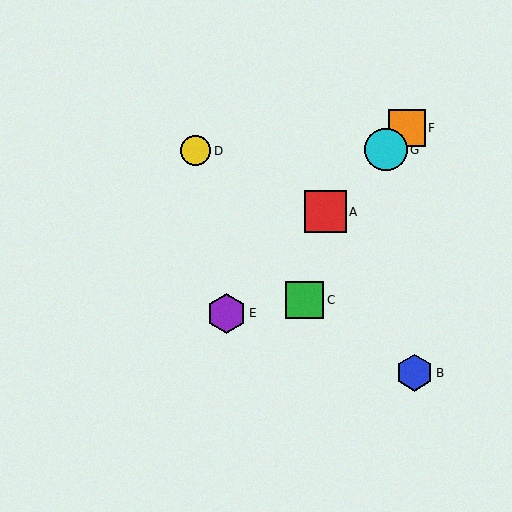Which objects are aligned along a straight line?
Objects A, E, F, G are aligned along a straight line.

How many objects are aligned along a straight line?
4 objects (A, E, F, G) are aligned along a straight line.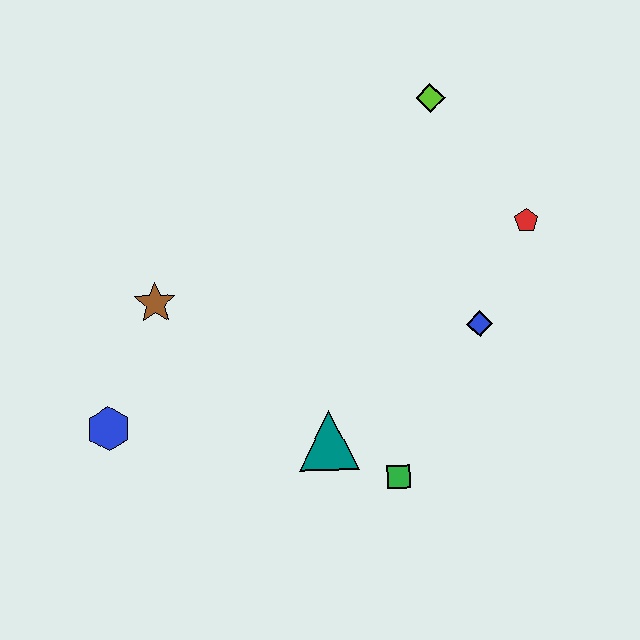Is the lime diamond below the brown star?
No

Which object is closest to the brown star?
The blue hexagon is closest to the brown star.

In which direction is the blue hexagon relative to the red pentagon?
The blue hexagon is to the left of the red pentagon.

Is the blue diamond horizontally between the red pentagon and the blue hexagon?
Yes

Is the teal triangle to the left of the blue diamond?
Yes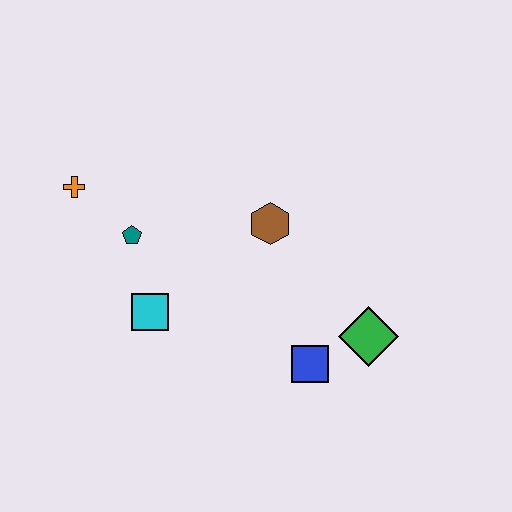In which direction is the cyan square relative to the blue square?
The cyan square is to the left of the blue square.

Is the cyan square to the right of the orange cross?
Yes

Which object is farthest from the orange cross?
The green diamond is farthest from the orange cross.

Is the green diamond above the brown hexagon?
No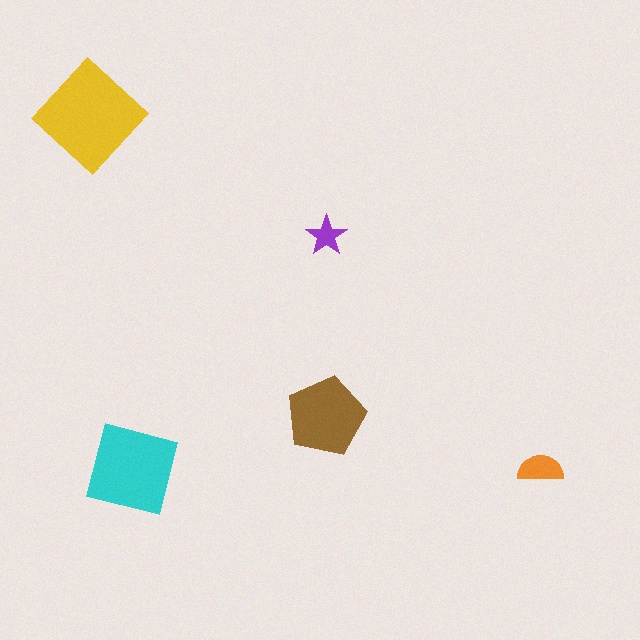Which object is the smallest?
The purple star.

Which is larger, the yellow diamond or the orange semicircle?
The yellow diamond.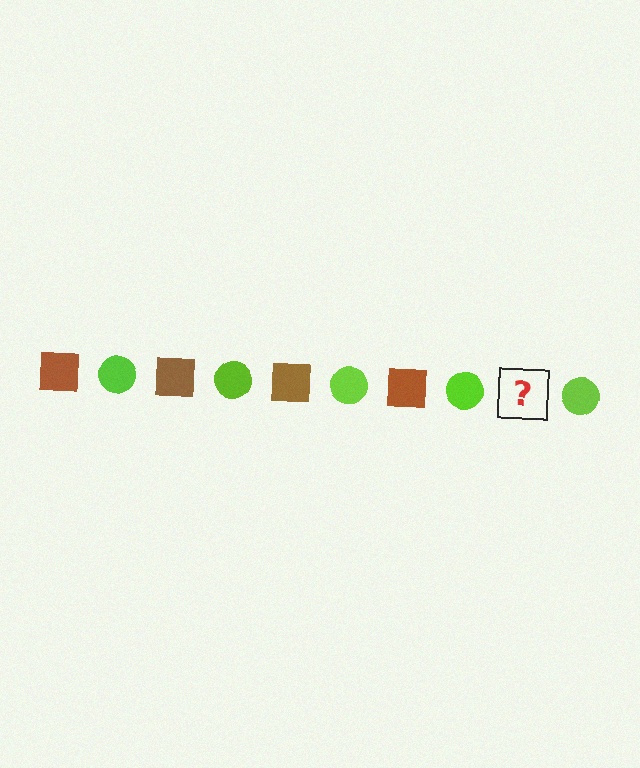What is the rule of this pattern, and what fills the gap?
The rule is that the pattern alternates between brown square and lime circle. The gap should be filled with a brown square.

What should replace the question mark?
The question mark should be replaced with a brown square.